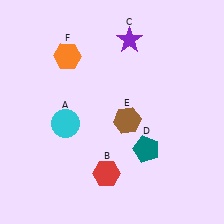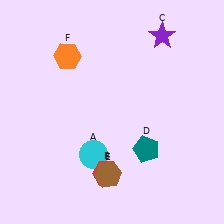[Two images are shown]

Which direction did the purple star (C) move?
The purple star (C) moved right.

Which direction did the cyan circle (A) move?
The cyan circle (A) moved down.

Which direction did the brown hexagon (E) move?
The brown hexagon (E) moved down.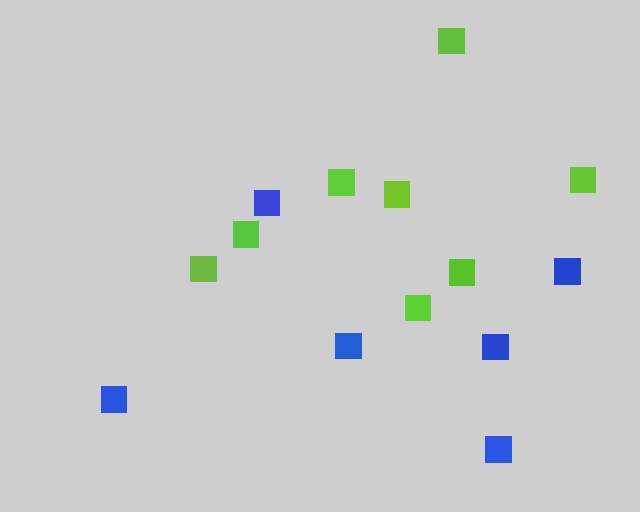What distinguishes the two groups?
There are 2 groups: one group of lime squares (8) and one group of blue squares (6).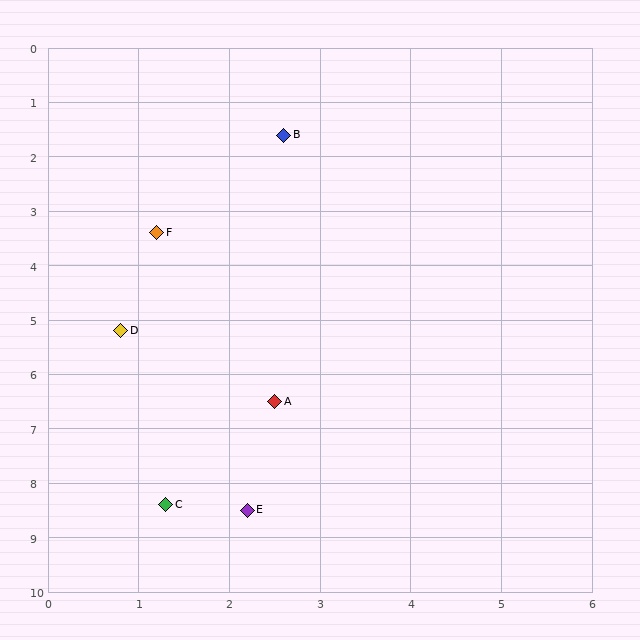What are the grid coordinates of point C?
Point C is at approximately (1.3, 8.4).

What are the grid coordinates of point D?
Point D is at approximately (0.8, 5.2).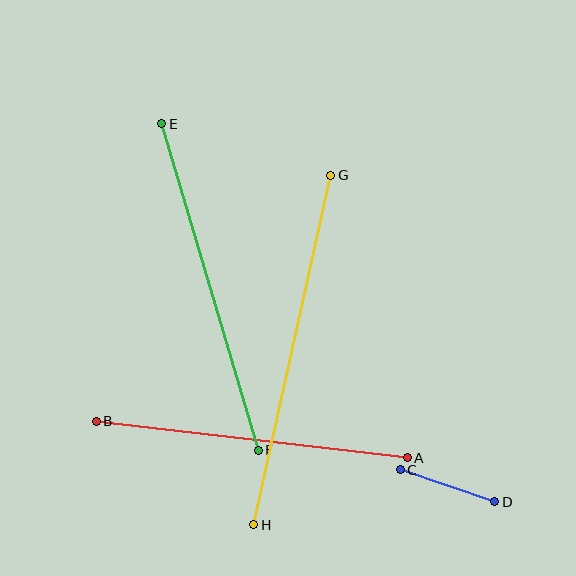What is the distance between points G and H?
The distance is approximately 358 pixels.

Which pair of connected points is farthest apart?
Points G and H are farthest apart.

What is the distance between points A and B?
The distance is approximately 313 pixels.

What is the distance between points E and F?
The distance is approximately 340 pixels.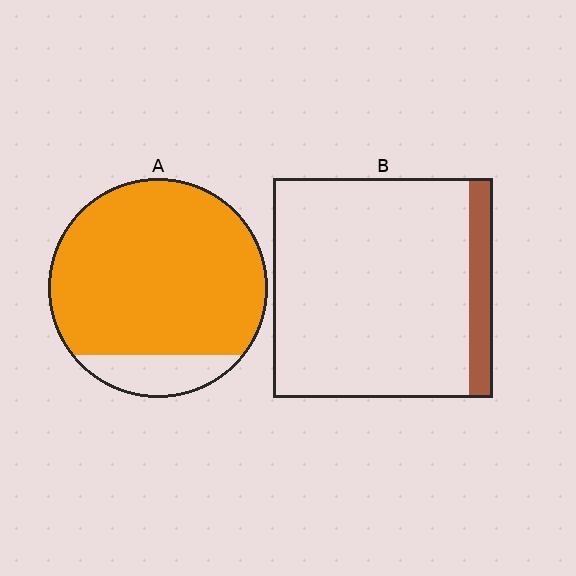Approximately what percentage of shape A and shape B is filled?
A is approximately 85% and B is approximately 10%.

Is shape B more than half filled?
No.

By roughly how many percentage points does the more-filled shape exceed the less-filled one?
By roughly 75 percentage points (A over B).